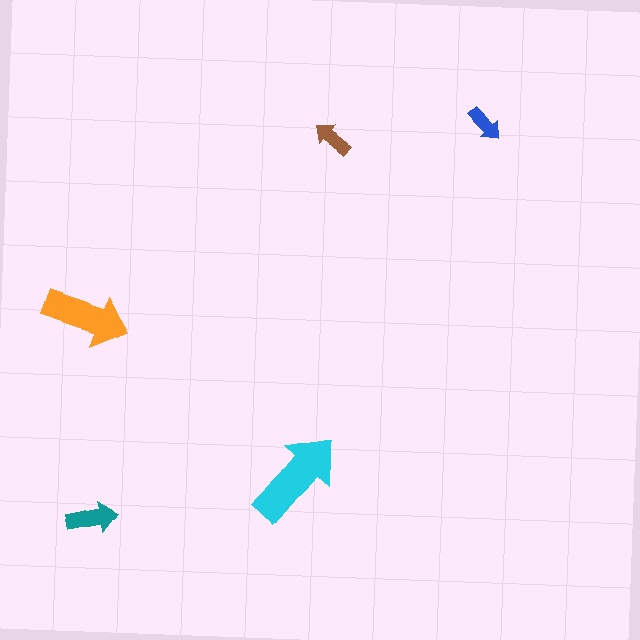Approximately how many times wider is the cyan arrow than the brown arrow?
About 2.5 times wider.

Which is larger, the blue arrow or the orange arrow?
The orange one.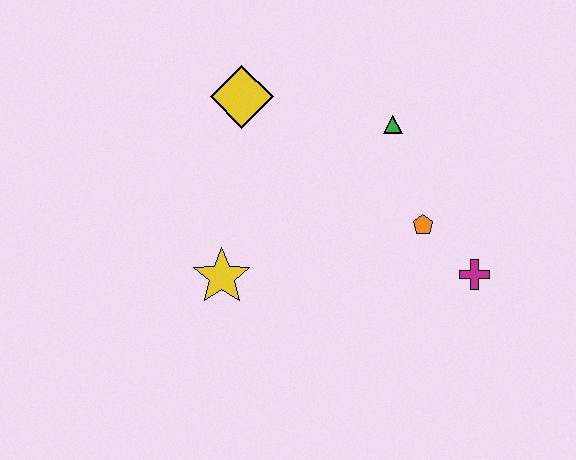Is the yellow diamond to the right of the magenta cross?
No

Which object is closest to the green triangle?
The orange pentagon is closest to the green triangle.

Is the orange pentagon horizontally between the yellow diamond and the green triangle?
No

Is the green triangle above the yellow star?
Yes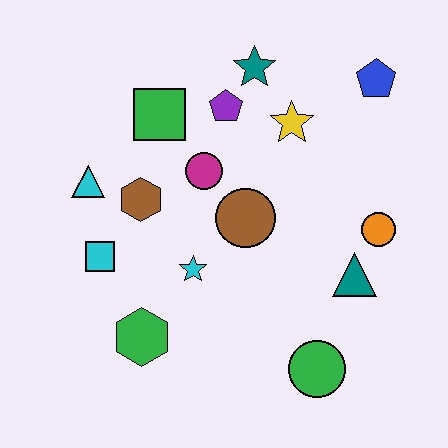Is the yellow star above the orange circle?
Yes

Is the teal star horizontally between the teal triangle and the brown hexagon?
Yes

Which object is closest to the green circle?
The teal triangle is closest to the green circle.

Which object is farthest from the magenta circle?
The green circle is farthest from the magenta circle.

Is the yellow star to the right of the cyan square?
Yes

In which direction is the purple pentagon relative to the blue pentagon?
The purple pentagon is to the left of the blue pentagon.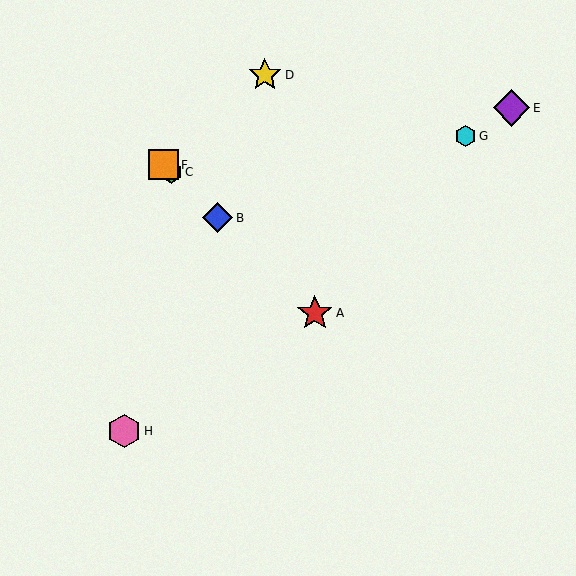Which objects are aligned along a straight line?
Objects A, B, C, F are aligned along a straight line.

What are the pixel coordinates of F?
Object F is at (164, 165).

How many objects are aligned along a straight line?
4 objects (A, B, C, F) are aligned along a straight line.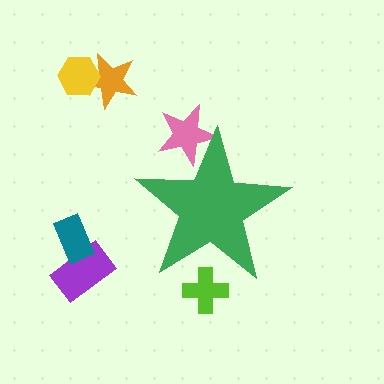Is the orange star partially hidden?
No, the orange star is fully visible.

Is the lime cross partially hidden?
Yes, the lime cross is partially hidden behind the green star.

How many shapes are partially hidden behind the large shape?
2 shapes are partially hidden.